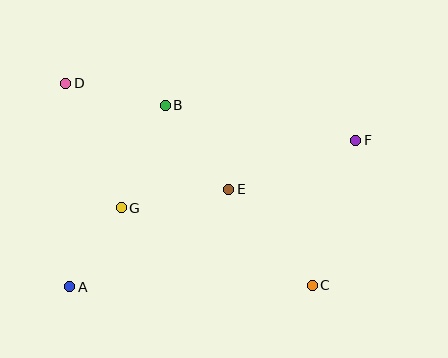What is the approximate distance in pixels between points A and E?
The distance between A and E is approximately 186 pixels.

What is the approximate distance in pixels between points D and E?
The distance between D and E is approximately 194 pixels.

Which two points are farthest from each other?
Points A and F are farthest from each other.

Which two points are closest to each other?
Points A and G are closest to each other.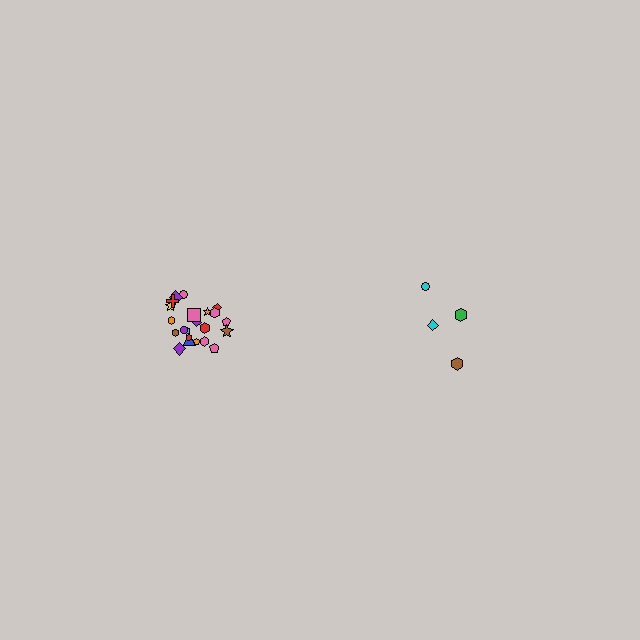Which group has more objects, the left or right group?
The left group.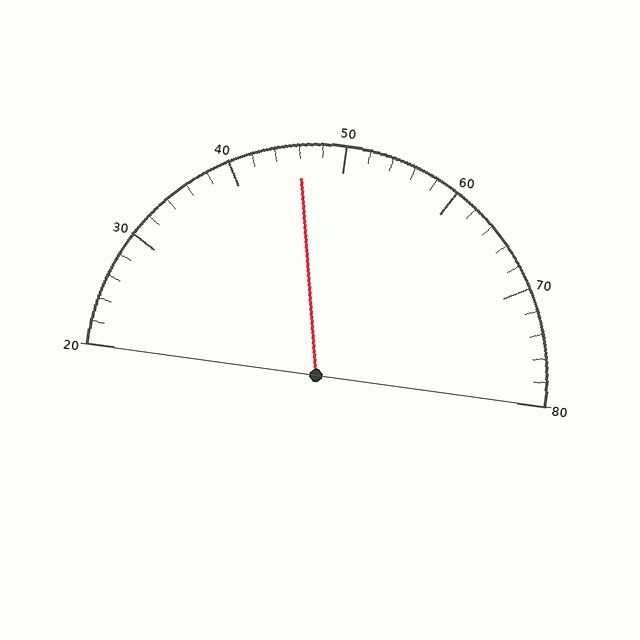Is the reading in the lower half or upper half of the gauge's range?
The reading is in the lower half of the range (20 to 80).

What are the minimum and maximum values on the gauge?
The gauge ranges from 20 to 80.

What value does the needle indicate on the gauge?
The needle indicates approximately 46.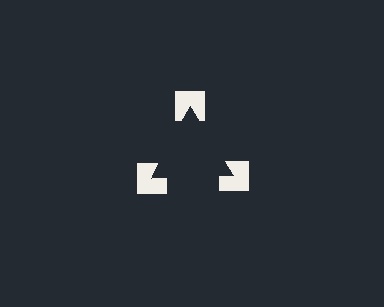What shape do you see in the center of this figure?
An illusory triangle — its edges are inferred from the aligned wedge cuts in the notched squares, not physically drawn.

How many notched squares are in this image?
There are 3 — one at each vertex of the illusory triangle.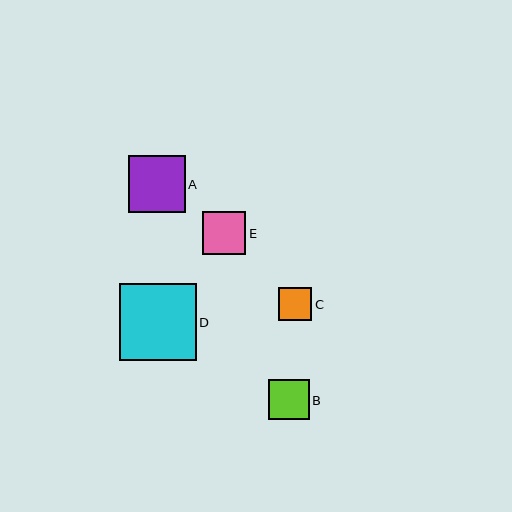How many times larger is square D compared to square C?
Square D is approximately 2.3 times the size of square C.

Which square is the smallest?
Square C is the smallest with a size of approximately 33 pixels.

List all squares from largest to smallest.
From largest to smallest: D, A, E, B, C.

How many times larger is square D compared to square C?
Square D is approximately 2.3 times the size of square C.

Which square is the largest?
Square D is the largest with a size of approximately 77 pixels.